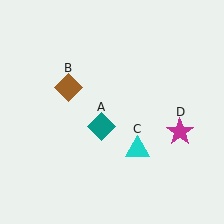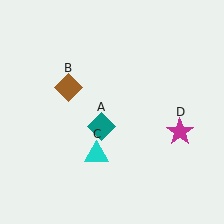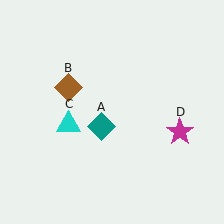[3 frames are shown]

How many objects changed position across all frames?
1 object changed position: cyan triangle (object C).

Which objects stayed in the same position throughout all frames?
Teal diamond (object A) and brown diamond (object B) and magenta star (object D) remained stationary.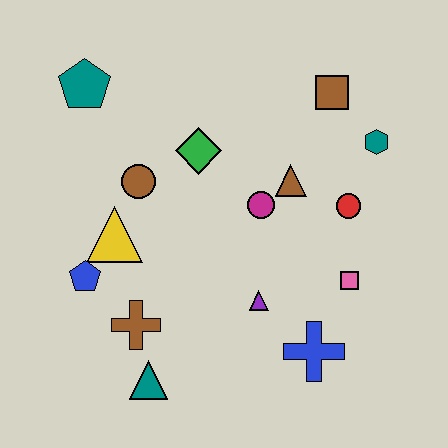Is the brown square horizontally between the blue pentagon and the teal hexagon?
Yes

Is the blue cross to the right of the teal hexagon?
No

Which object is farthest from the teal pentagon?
The blue cross is farthest from the teal pentagon.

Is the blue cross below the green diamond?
Yes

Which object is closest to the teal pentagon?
The brown circle is closest to the teal pentagon.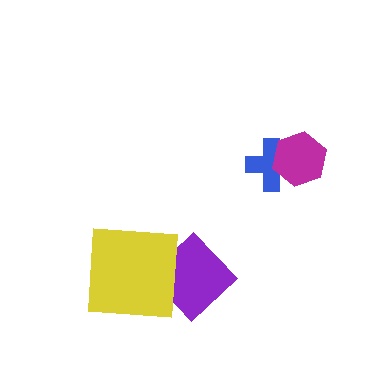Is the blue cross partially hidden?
Yes, it is partially covered by another shape.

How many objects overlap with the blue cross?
1 object overlaps with the blue cross.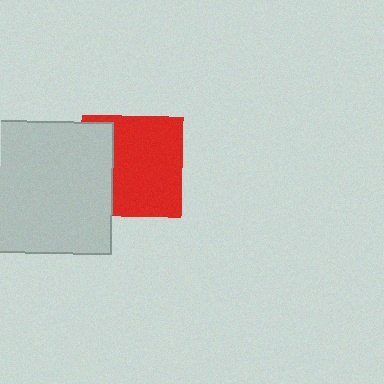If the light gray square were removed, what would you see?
You would see the complete red square.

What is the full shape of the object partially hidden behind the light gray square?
The partially hidden object is a red square.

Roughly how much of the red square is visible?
Most of it is visible (roughly 69%).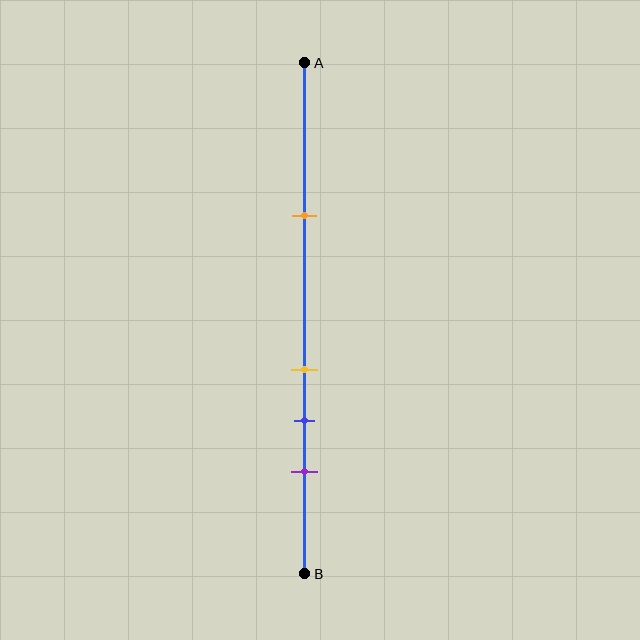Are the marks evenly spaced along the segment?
No, the marks are not evenly spaced.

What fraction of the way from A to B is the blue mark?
The blue mark is approximately 70% (0.7) of the way from A to B.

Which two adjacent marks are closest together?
The yellow and blue marks are the closest adjacent pair.